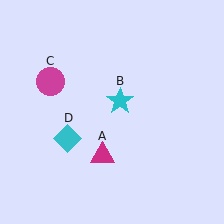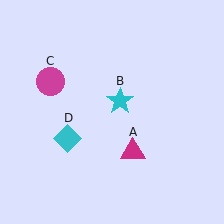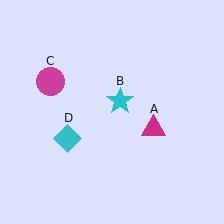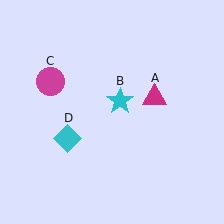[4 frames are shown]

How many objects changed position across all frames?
1 object changed position: magenta triangle (object A).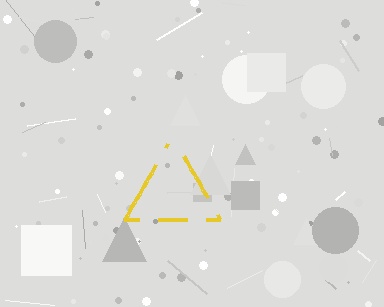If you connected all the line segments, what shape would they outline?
They would outline a triangle.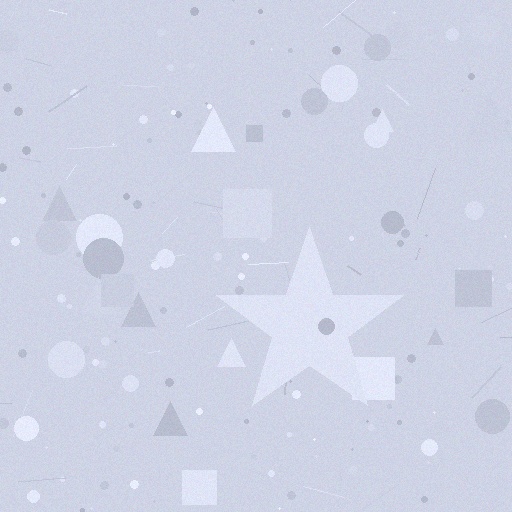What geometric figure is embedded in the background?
A star is embedded in the background.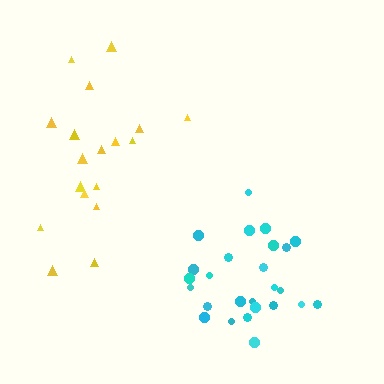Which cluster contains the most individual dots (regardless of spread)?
Cyan (26).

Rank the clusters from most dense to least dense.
cyan, yellow.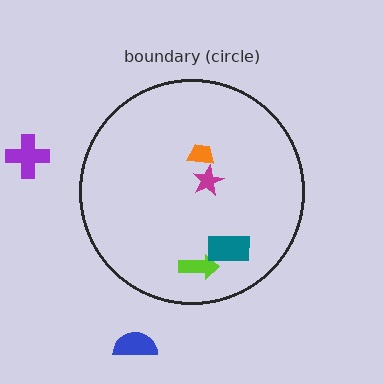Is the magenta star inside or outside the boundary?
Inside.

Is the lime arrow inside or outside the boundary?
Inside.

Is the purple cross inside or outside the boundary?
Outside.